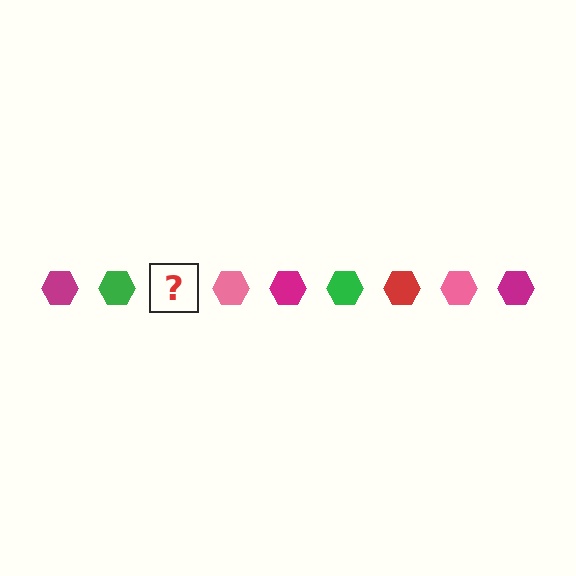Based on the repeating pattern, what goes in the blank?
The blank should be a red hexagon.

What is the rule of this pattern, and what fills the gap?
The rule is that the pattern cycles through magenta, green, red, pink hexagons. The gap should be filled with a red hexagon.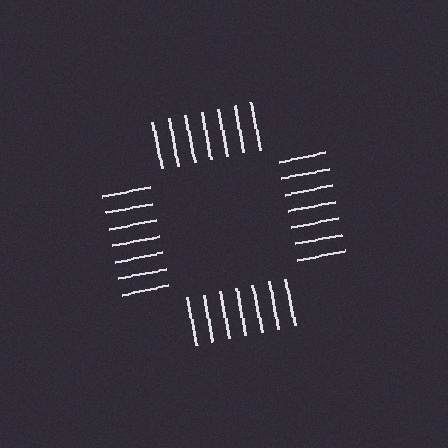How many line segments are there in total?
28 — 7 along each of the 4 edges.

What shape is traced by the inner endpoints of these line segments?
An illusory square — the line segments terminate on its edges but no continuous stroke is drawn.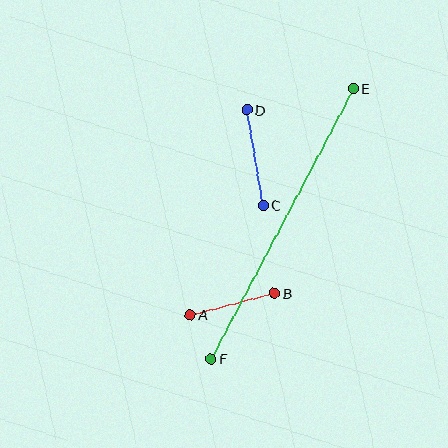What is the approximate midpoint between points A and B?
The midpoint is at approximately (232, 304) pixels.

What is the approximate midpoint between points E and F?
The midpoint is at approximately (282, 224) pixels.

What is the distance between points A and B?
The distance is approximately 87 pixels.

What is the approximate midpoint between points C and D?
The midpoint is at approximately (255, 158) pixels.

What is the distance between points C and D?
The distance is approximately 97 pixels.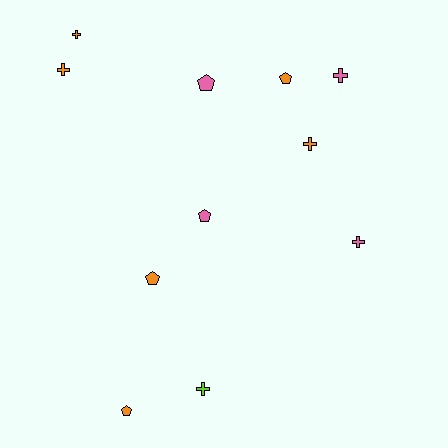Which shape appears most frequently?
Cross, with 6 objects.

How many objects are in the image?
There are 11 objects.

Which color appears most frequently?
Orange, with 6 objects.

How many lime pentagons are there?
There are no lime pentagons.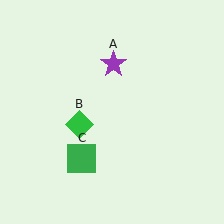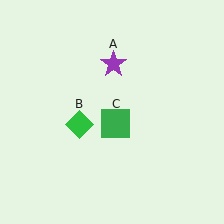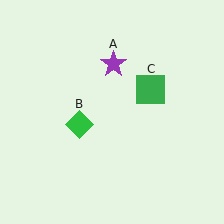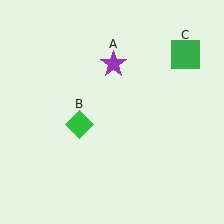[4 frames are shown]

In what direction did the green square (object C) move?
The green square (object C) moved up and to the right.